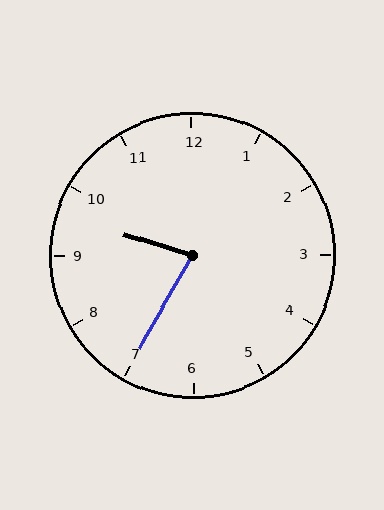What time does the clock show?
9:35.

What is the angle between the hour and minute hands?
Approximately 78 degrees.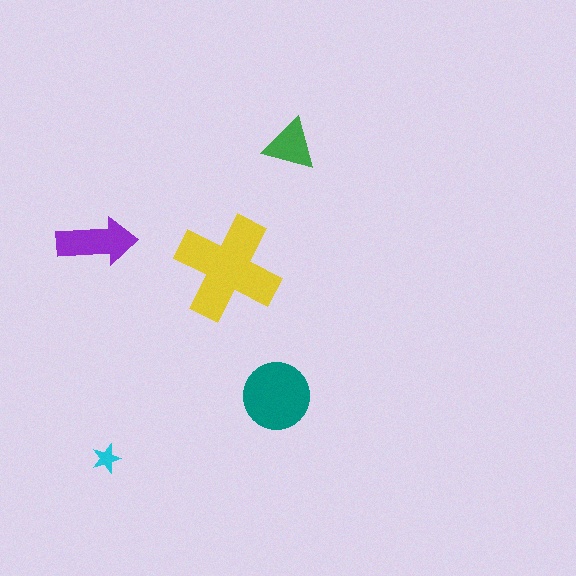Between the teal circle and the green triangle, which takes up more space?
The teal circle.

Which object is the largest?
The yellow cross.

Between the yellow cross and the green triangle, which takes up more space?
The yellow cross.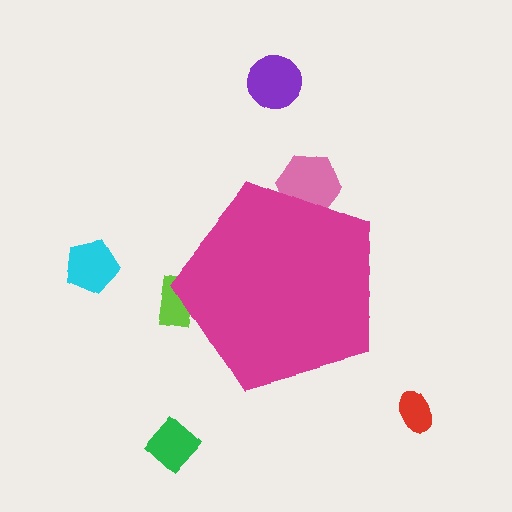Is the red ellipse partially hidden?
No, the red ellipse is fully visible.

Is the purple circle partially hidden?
No, the purple circle is fully visible.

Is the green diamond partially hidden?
No, the green diamond is fully visible.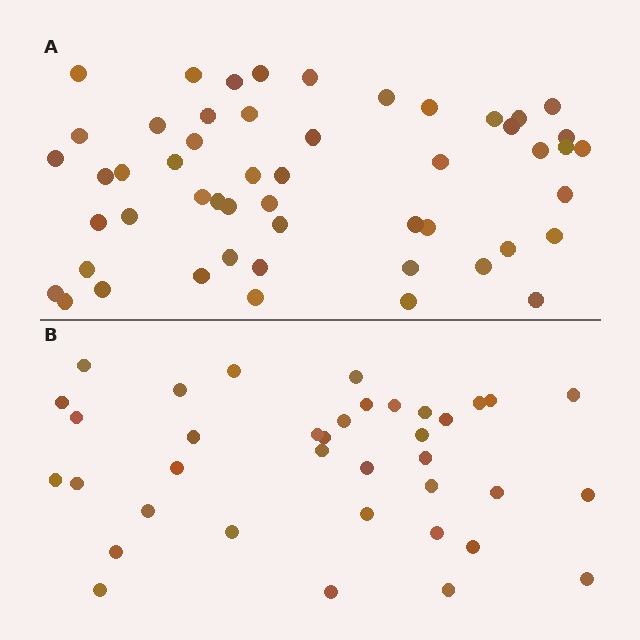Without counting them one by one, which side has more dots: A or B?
Region A (the top region) has more dots.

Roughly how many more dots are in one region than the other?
Region A has approximately 15 more dots than region B.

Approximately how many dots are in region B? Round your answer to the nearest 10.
About 40 dots. (The exact count is 37, which rounds to 40.)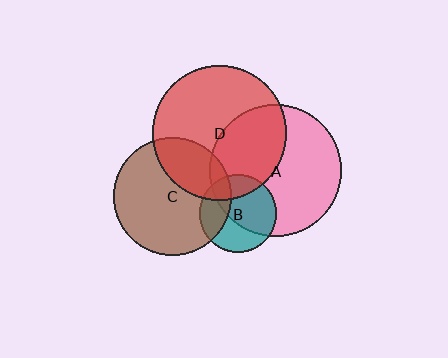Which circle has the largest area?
Circle D (red).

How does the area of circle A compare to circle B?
Approximately 2.9 times.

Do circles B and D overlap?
Yes.